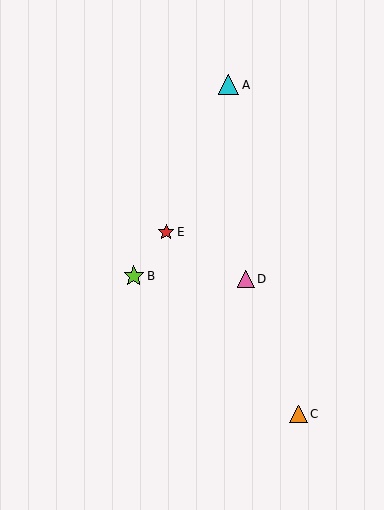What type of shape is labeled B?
Shape B is a lime star.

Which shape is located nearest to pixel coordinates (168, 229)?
The red star (labeled E) at (166, 232) is nearest to that location.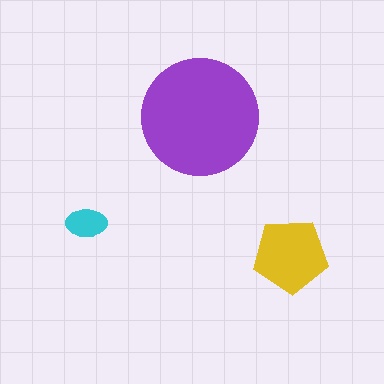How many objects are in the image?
There are 3 objects in the image.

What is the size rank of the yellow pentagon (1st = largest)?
2nd.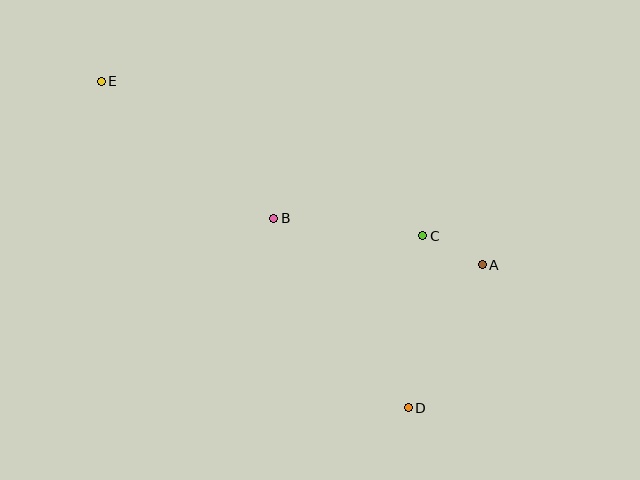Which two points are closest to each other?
Points A and C are closest to each other.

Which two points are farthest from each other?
Points D and E are farthest from each other.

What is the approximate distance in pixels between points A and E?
The distance between A and E is approximately 423 pixels.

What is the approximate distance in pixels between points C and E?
The distance between C and E is approximately 357 pixels.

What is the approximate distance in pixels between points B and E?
The distance between B and E is approximately 220 pixels.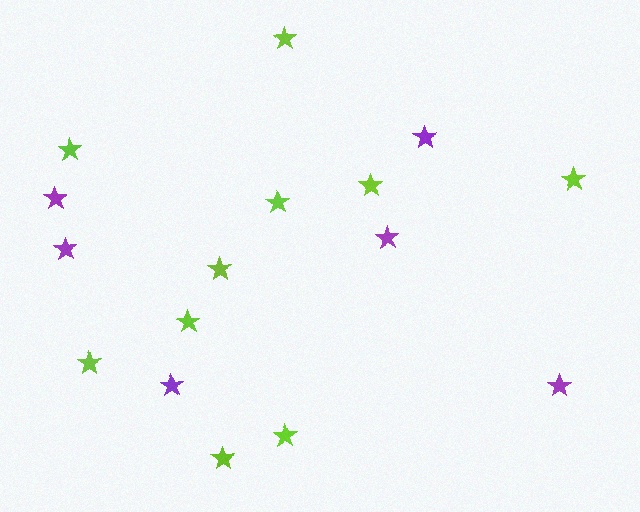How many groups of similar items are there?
There are 2 groups: one group of lime stars (10) and one group of purple stars (6).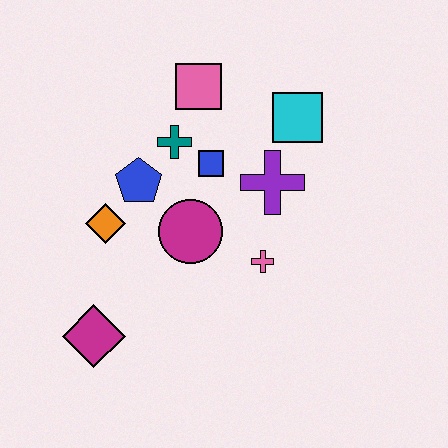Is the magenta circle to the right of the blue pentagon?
Yes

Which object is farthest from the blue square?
The magenta diamond is farthest from the blue square.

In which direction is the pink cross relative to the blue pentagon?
The pink cross is to the right of the blue pentagon.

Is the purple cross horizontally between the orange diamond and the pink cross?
No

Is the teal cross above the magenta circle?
Yes